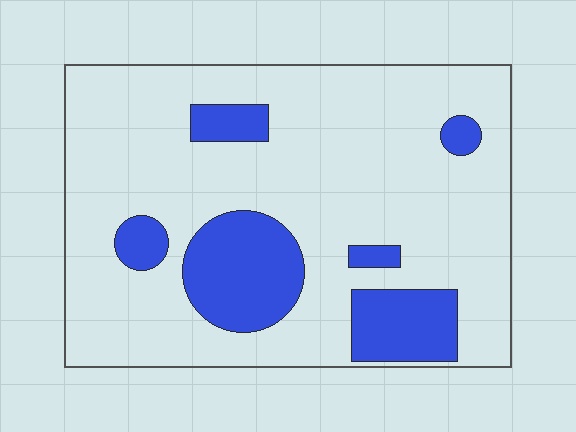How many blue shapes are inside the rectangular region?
6.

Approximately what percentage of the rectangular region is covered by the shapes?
Approximately 20%.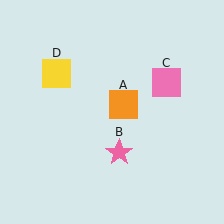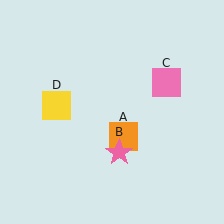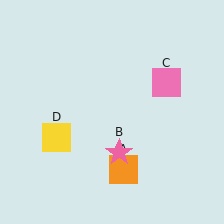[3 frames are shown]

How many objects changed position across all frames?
2 objects changed position: orange square (object A), yellow square (object D).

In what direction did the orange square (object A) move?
The orange square (object A) moved down.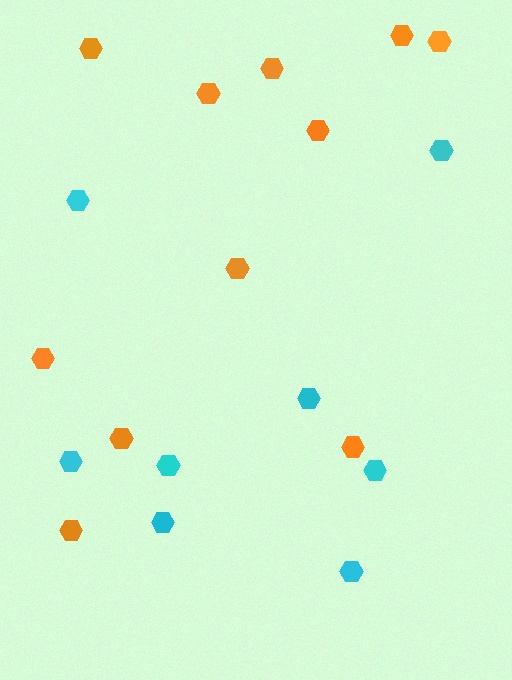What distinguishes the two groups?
There are 2 groups: one group of orange hexagons (11) and one group of cyan hexagons (8).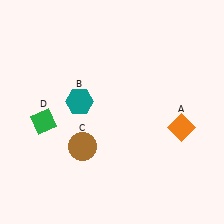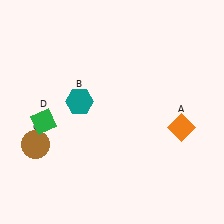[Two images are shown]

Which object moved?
The brown circle (C) moved left.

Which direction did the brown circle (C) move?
The brown circle (C) moved left.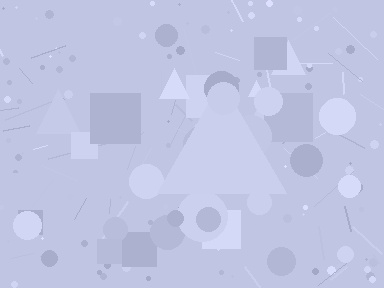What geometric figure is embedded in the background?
A triangle is embedded in the background.